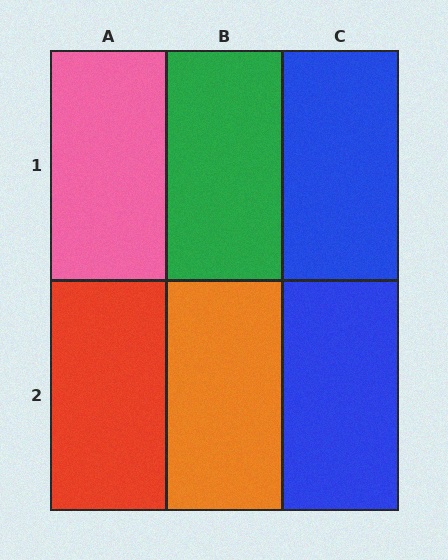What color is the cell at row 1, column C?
Blue.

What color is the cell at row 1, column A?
Pink.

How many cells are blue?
2 cells are blue.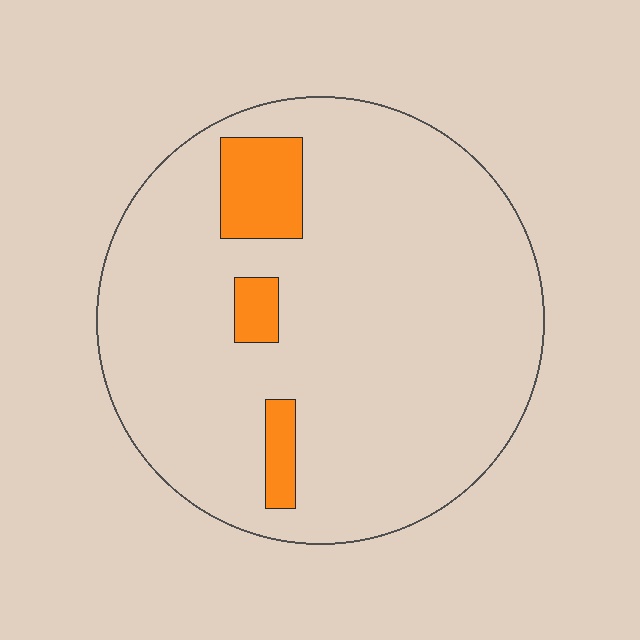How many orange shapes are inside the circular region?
3.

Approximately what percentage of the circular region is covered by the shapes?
Approximately 10%.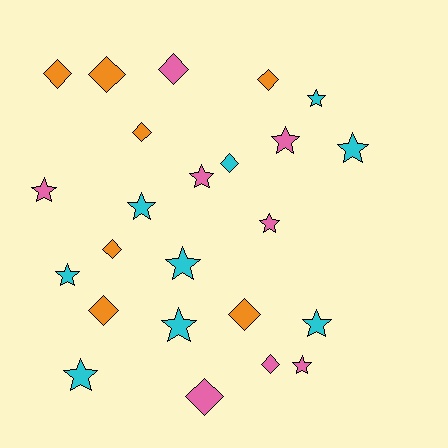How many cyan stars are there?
There are 8 cyan stars.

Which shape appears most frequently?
Star, with 13 objects.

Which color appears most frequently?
Cyan, with 9 objects.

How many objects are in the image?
There are 24 objects.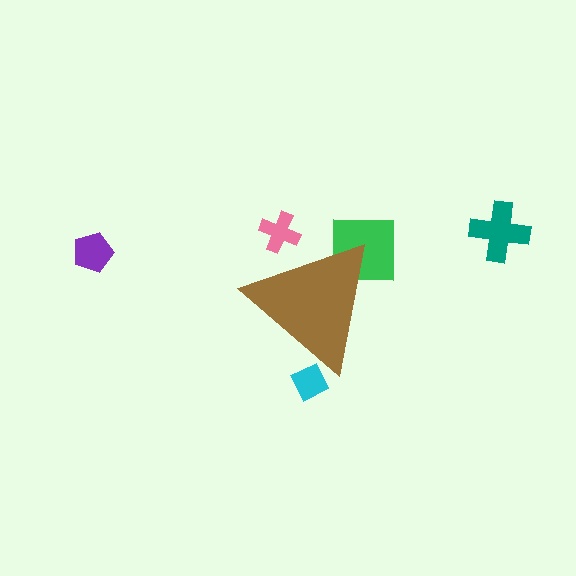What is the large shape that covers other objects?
A brown triangle.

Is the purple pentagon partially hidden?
No, the purple pentagon is fully visible.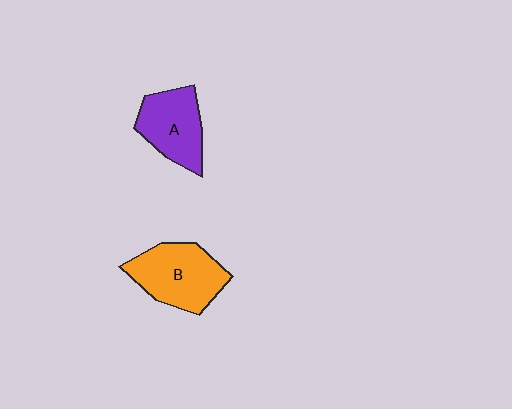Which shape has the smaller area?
Shape A (purple).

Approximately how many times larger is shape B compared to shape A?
Approximately 1.2 times.